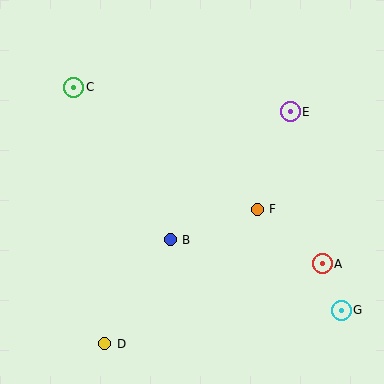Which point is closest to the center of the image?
Point B at (170, 240) is closest to the center.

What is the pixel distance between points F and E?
The distance between F and E is 103 pixels.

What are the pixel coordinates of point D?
Point D is at (105, 344).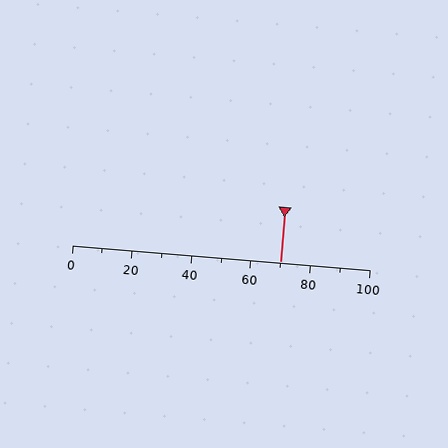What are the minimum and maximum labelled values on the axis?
The axis runs from 0 to 100.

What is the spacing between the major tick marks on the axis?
The major ticks are spaced 20 apart.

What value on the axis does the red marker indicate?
The marker indicates approximately 70.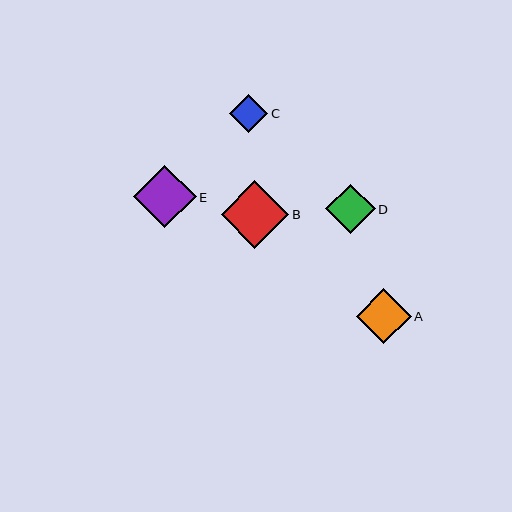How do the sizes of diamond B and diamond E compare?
Diamond B and diamond E are approximately the same size.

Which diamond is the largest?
Diamond B is the largest with a size of approximately 68 pixels.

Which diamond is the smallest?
Diamond C is the smallest with a size of approximately 38 pixels.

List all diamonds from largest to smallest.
From largest to smallest: B, E, A, D, C.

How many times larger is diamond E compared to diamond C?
Diamond E is approximately 1.6 times the size of diamond C.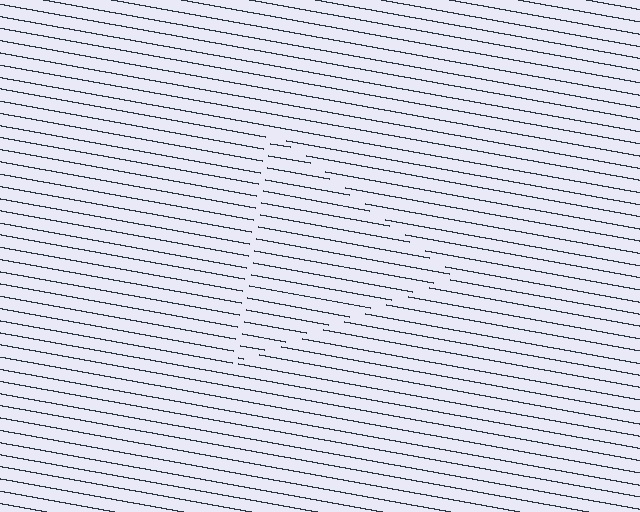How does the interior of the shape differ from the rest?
The interior of the shape contains the same grating, shifted by half a period — the contour is defined by the phase discontinuity where line-ends from the inner and outer gratings abut.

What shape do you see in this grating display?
An illusory triangle. The interior of the shape contains the same grating, shifted by half a period — the contour is defined by the phase discontinuity where line-ends from the inner and outer gratings abut.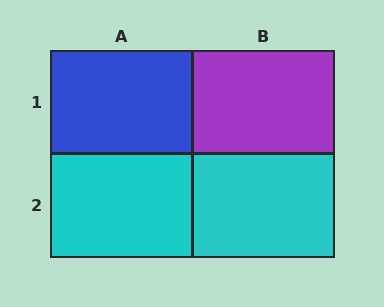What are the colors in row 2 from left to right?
Cyan, cyan.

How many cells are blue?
1 cell is blue.